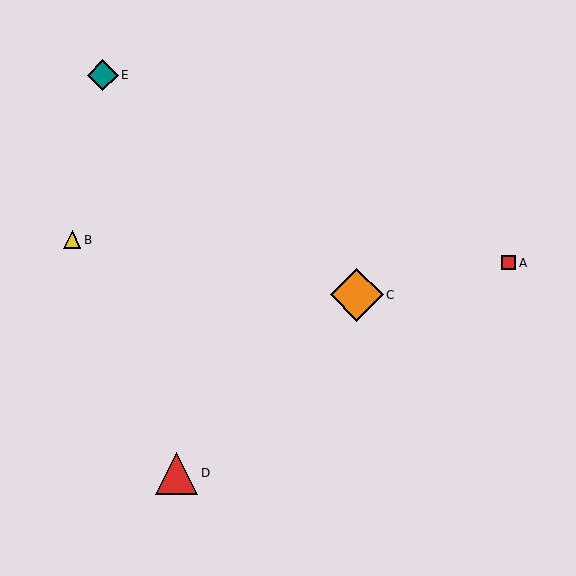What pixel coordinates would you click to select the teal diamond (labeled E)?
Click at (103, 75) to select the teal diamond E.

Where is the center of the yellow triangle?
The center of the yellow triangle is at (72, 240).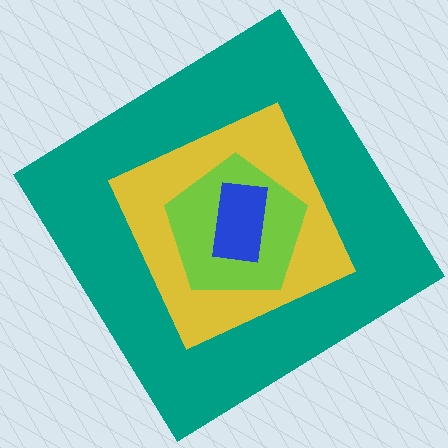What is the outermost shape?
The teal diamond.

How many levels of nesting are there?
4.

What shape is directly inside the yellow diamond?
The lime pentagon.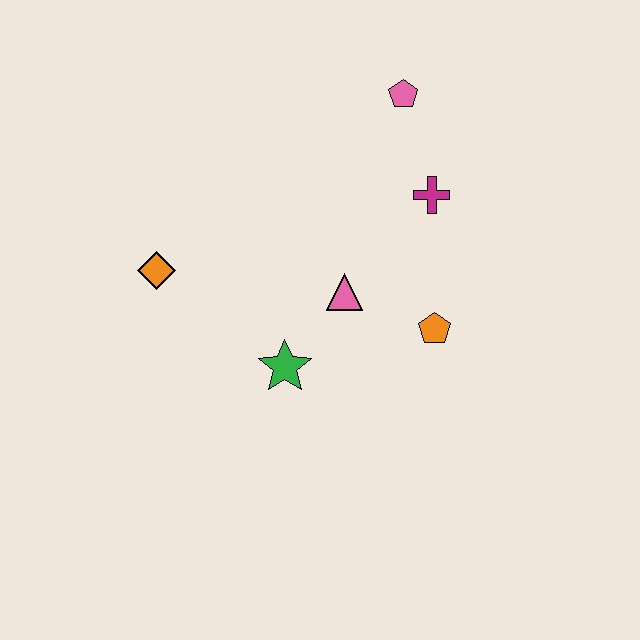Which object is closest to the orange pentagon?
The pink triangle is closest to the orange pentagon.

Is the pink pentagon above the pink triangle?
Yes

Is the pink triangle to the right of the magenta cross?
No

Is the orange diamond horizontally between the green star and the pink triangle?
No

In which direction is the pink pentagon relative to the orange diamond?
The pink pentagon is to the right of the orange diamond.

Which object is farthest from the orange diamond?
The pink pentagon is farthest from the orange diamond.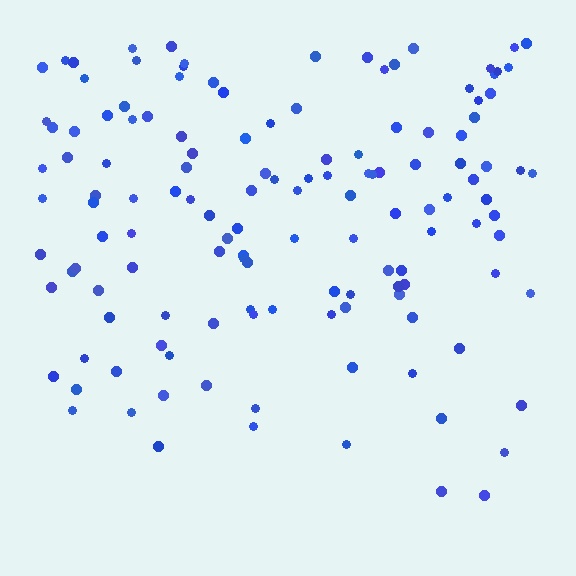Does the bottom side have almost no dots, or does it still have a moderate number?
Still a moderate number, just noticeably fewer than the top.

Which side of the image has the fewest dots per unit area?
The bottom.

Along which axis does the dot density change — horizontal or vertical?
Vertical.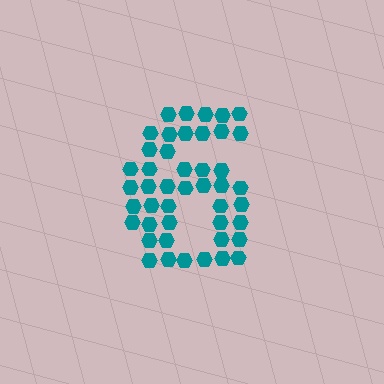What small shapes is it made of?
It is made of small hexagons.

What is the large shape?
The large shape is the digit 6.